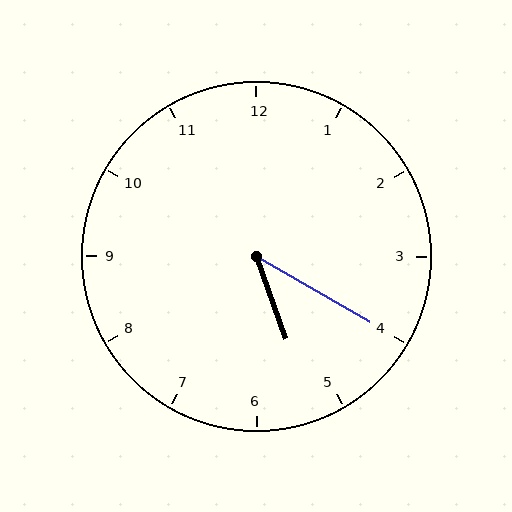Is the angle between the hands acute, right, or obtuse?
It is acute.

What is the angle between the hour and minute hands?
Approximately 40 degrees.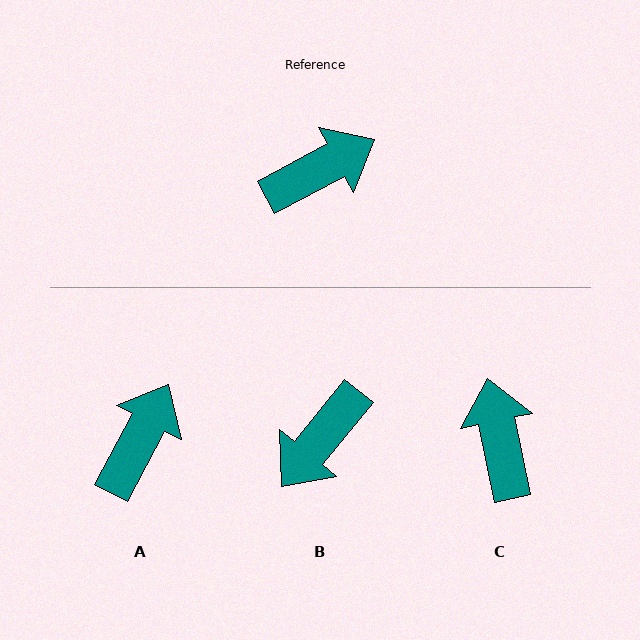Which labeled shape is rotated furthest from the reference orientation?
B, about 157 degrees away.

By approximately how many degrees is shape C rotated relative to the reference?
Approximately 74 degrees counter-clockwise.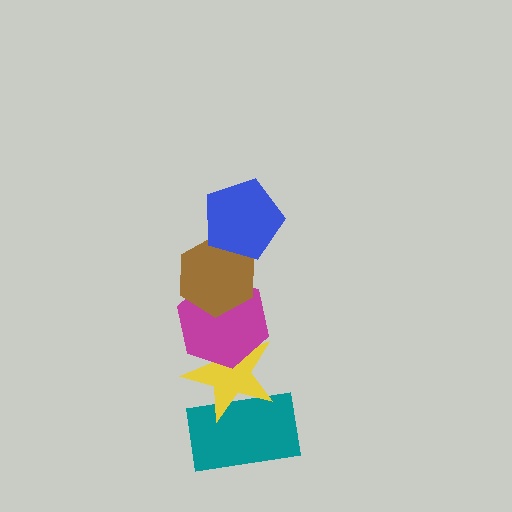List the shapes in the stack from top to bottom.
From top to bottom: the blue pentagon, the brown hexagon, the magenta hexagon, the yellow star, the teal rectangle.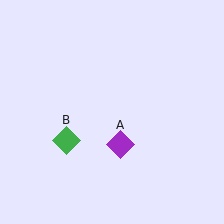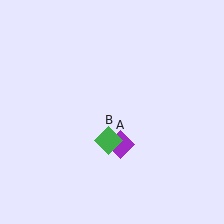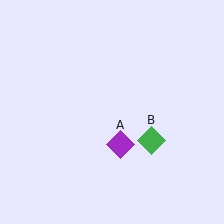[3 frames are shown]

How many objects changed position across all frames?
1 object changed position: green diamond (object B).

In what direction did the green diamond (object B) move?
The green diamond (object B) moved right.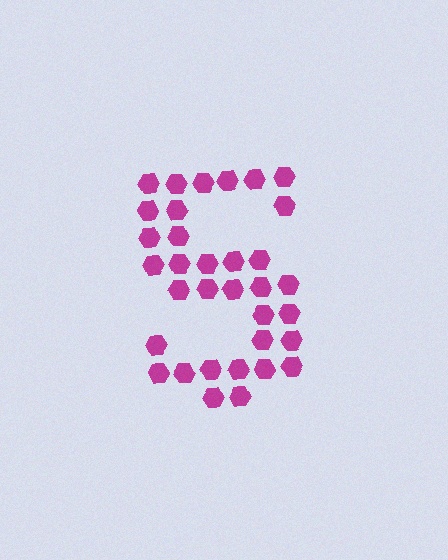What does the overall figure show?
The overall figure shows the letter S.